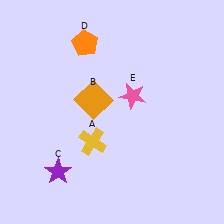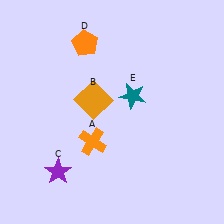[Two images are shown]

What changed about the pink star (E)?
In Image 1, E is pink. In Image 2, it changed to teal.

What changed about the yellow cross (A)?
In Image 1, A is yellow. In Image 2, it changed to orange.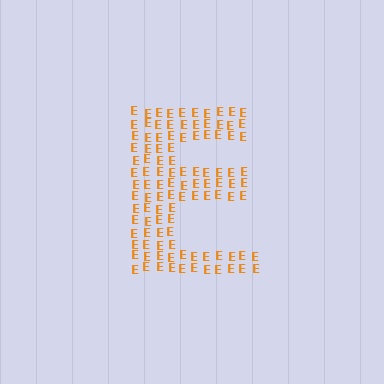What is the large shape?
The large shape is the letter E.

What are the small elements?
The small elements are letter E's.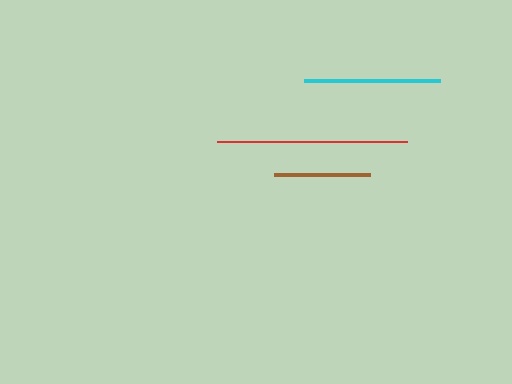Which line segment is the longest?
The red line is the longest at approximately 190 pixels.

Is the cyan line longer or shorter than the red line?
The red line is longer than the cyan line.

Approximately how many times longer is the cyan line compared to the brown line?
The cyan line is approximately 1.4 times the length of the brown line.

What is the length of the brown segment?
The brown segment is approximately 96 pixels long.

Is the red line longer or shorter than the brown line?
The red line is longer than the brown line.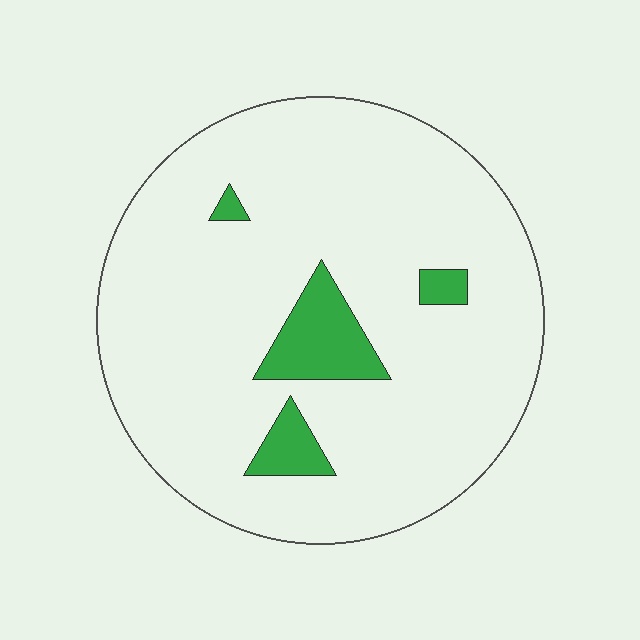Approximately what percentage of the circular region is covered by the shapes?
Approximately 10%.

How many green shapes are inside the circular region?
4.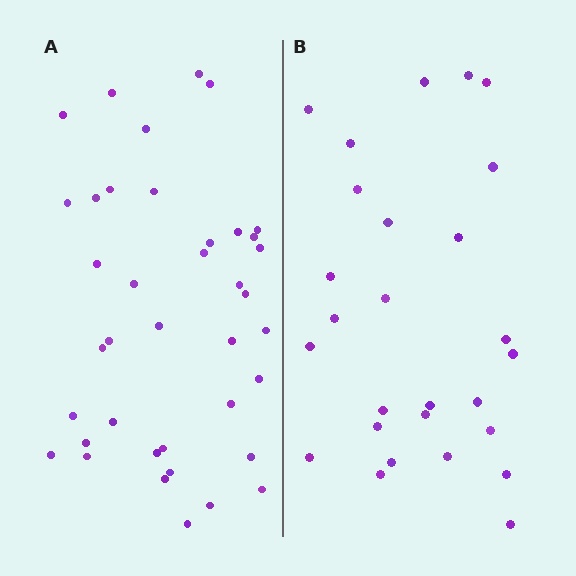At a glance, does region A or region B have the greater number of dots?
Region A (the left region) has more dots.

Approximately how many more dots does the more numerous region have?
Region A has roughly 12 or so more dots than region B.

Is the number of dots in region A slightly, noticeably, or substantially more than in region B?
Region A has noticeably more, but not dramatically so. The ratio is roughly 1.4 to 1.